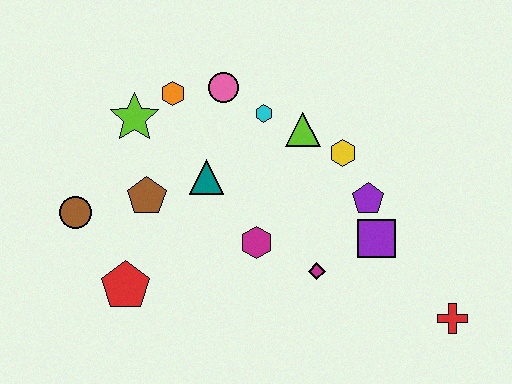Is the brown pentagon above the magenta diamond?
Yes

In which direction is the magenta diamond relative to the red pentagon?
The magenta diamond is to the right of the red pentagon.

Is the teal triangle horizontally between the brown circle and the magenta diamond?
Yes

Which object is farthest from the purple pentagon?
The brown circle is farthest from the purple pentagon.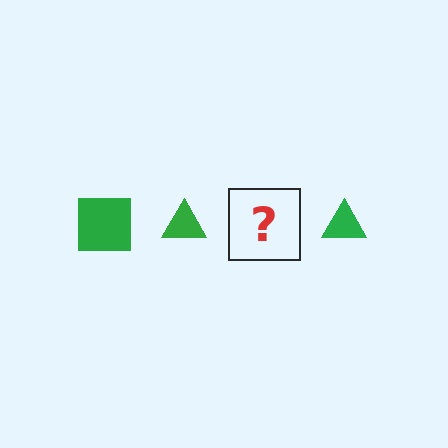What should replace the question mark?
The question mark should be replaced with a green square.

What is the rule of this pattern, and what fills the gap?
The rule is that the pattern cycles through square, triangle shapes in green. The gap should be filled with a green square.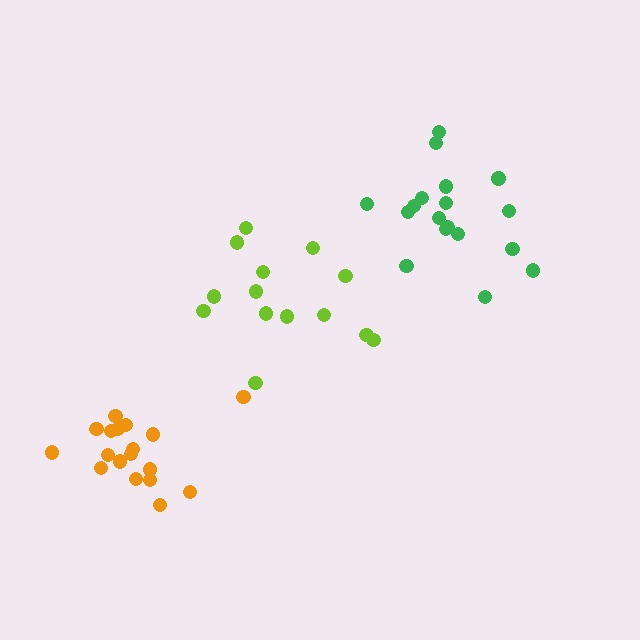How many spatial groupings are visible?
There are 3 spatial groupings.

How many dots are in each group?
Group 1: 18 dots, Group 2: 18 dots, Group 3: 15 dots (51 total).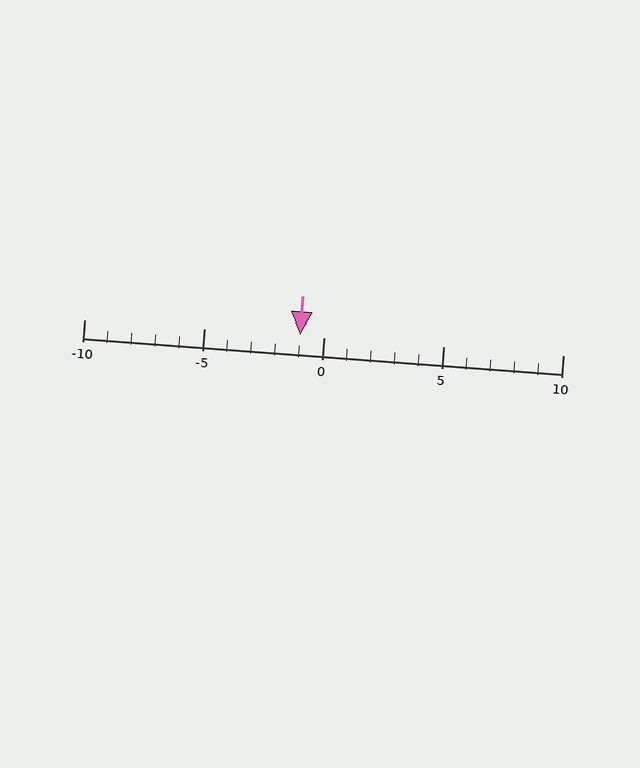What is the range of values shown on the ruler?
The ruler shows values from -10 to 10.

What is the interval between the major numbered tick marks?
The major tick marks are spaced 5 units apart.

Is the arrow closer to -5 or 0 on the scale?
The arrow is closer to 0.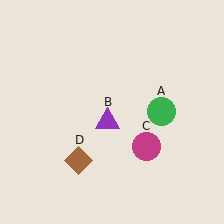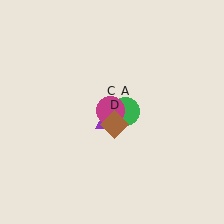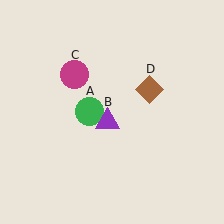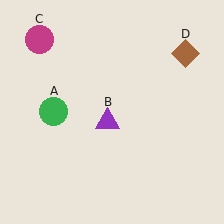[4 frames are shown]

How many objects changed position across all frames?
3 objects changed position: green circle (object A), magenta circle (object C), brown diamond (object D).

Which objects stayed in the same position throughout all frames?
Purple triangle (object B) remained stationary.